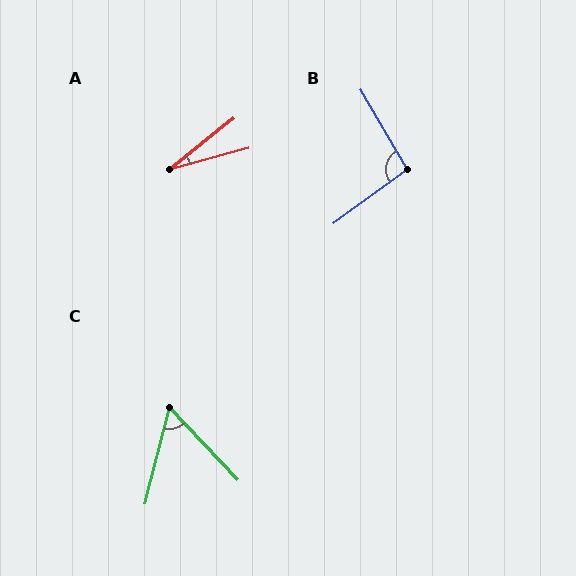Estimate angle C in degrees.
Approximately 58 degrees.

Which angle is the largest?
B, at approximately 96 degrees.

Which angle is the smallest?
A, at approximately 23 degrees.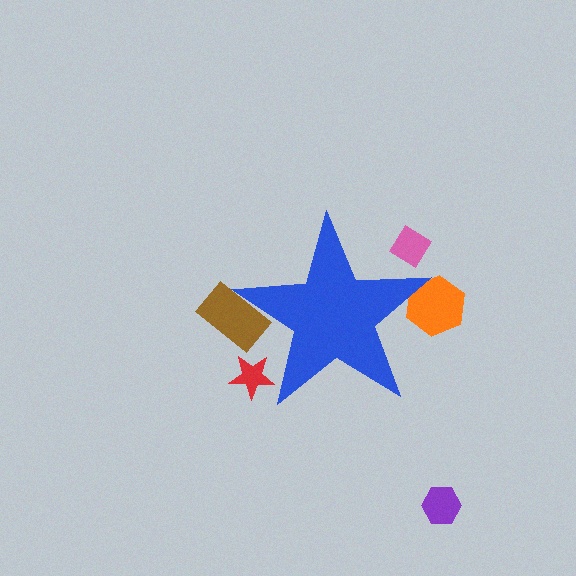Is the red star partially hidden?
Yes, the red star is partially hidden behind the blue star.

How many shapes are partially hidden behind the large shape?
4 shapes are partially hidden.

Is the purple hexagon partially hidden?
No, the purple hexagon is fully visible.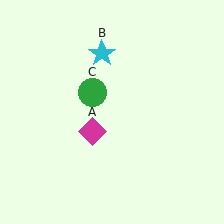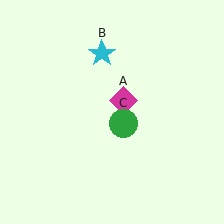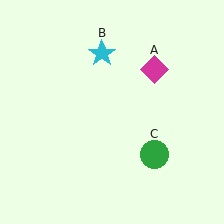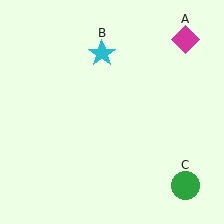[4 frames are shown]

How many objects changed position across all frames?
2 objects changed position: magenta diamond (object A), green circle (object C).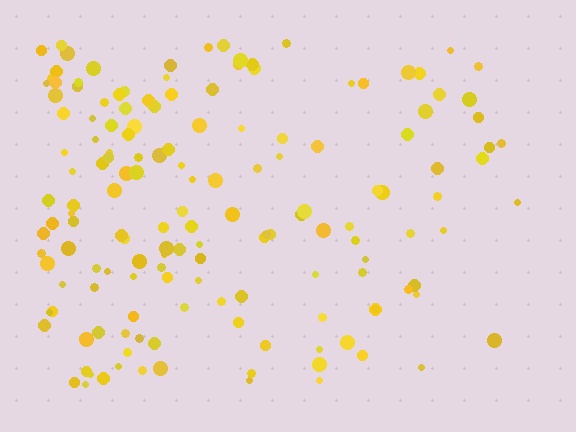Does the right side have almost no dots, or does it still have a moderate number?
Still a moderate number, just noticeably fewer than the left.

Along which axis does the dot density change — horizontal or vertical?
Horizontal.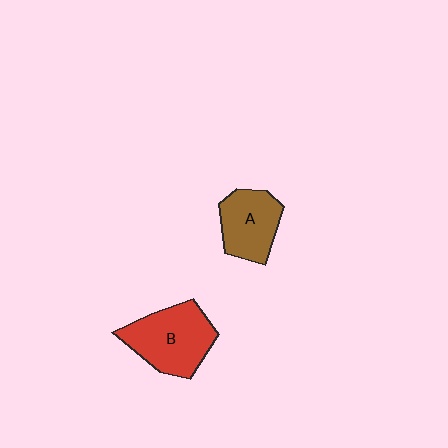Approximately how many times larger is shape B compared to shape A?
Approximately 1.3 times.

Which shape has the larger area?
Shape B (red).